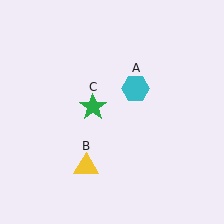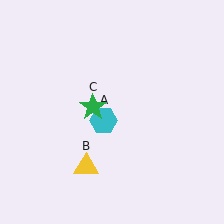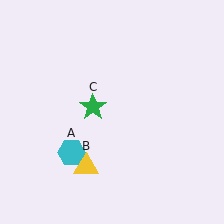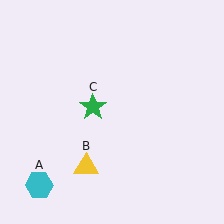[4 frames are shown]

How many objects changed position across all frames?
1 object changed position: cyan hexagon (object A).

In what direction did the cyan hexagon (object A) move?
The cyan hexagon (object A) moved down and to the left.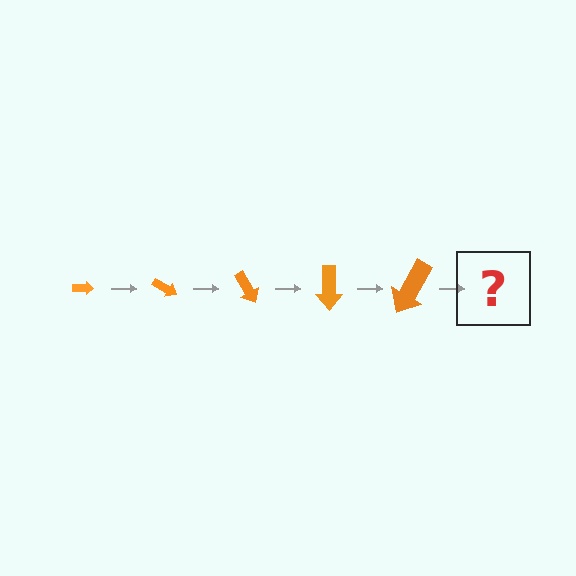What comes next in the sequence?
The next element should be an arrow, larger than the previous one and rotated 150 degrees from the start.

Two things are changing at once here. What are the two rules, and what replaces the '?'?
The two rules are that the arrow grows larger each step and it rotates 30 degrees each step. The '?' should be an arrow, larger than the previous one and rotated 150 degrees from the start.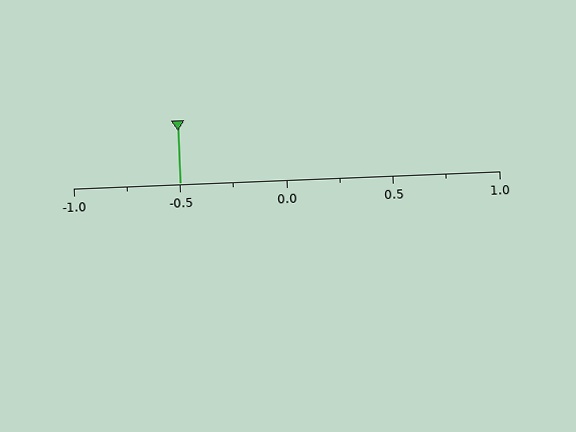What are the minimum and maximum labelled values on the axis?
The axis runs from -1.0 to 1.0.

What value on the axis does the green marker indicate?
The marker indicates approximately -0.5.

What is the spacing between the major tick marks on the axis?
The major ticks are spaced 0.5 apart.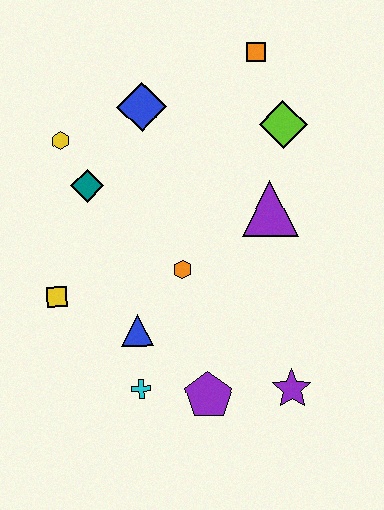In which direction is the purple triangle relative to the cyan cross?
The purple triangle is above the cyan cross.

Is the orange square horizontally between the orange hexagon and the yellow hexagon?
No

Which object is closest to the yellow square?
The blue triangle is closest to the yellow square.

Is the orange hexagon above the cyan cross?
Yes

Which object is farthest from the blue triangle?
The orange square is farthest from the blue triangle.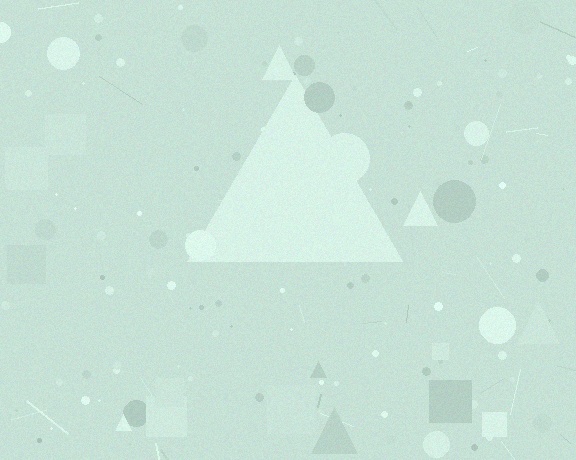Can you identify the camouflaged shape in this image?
The camouflaged shape is a triangle.